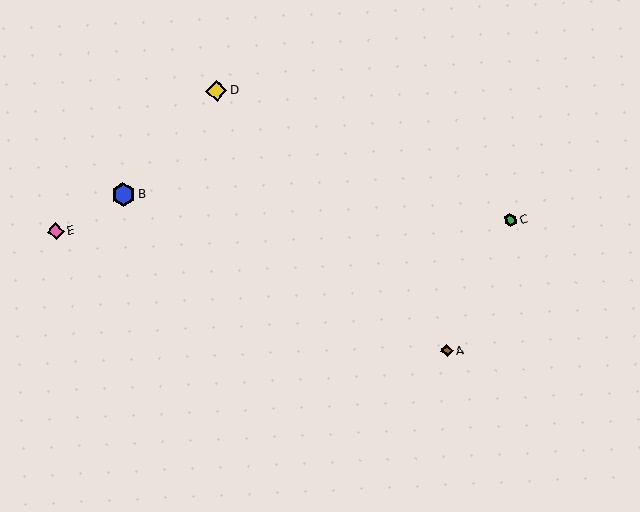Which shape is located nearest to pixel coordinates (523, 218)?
The green hexagon (labeled C) at (510, 220) is nearest to that location.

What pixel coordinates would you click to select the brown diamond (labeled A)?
Click at (447, 351) to select the brown diamond A.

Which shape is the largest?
The blue hexagon (labeled B) is the largest.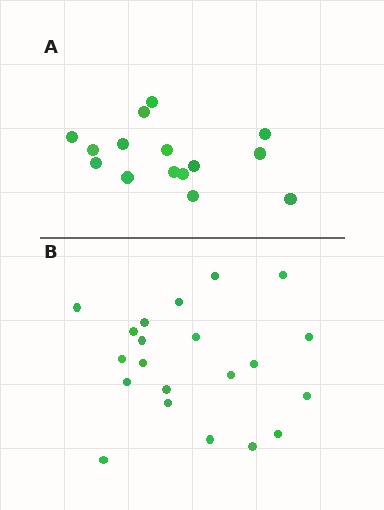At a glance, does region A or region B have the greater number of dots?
Region B (the bottom region) has more dots.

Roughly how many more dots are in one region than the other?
Region B has about 6 more dots than region A.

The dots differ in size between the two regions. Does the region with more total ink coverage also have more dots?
No. Region A has more total ink coverage because its dots are larger, but region B actually contains more individual dots. Total area can be misleading — the number of items is what matters here.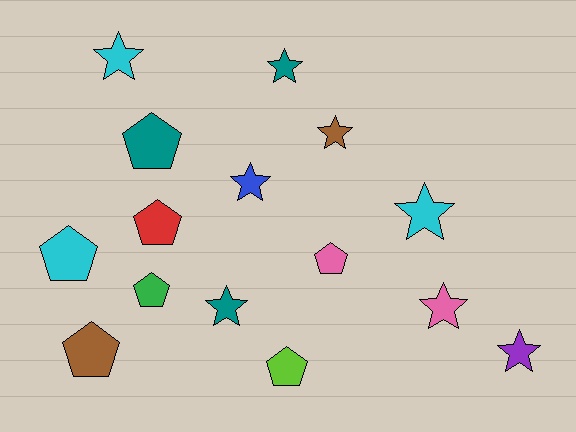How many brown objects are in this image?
There are 2 brown objects.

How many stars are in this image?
There are 8 stars.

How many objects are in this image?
There are 15 objects.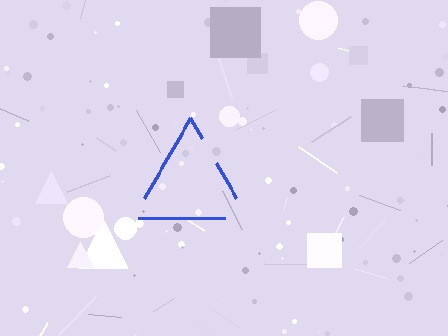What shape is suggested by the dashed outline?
The dashed outline suggests a triangle.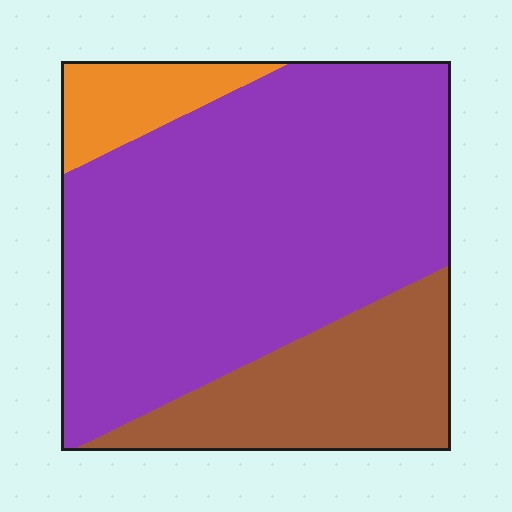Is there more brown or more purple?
Purple.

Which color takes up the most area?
Purple, at roughly 70%.